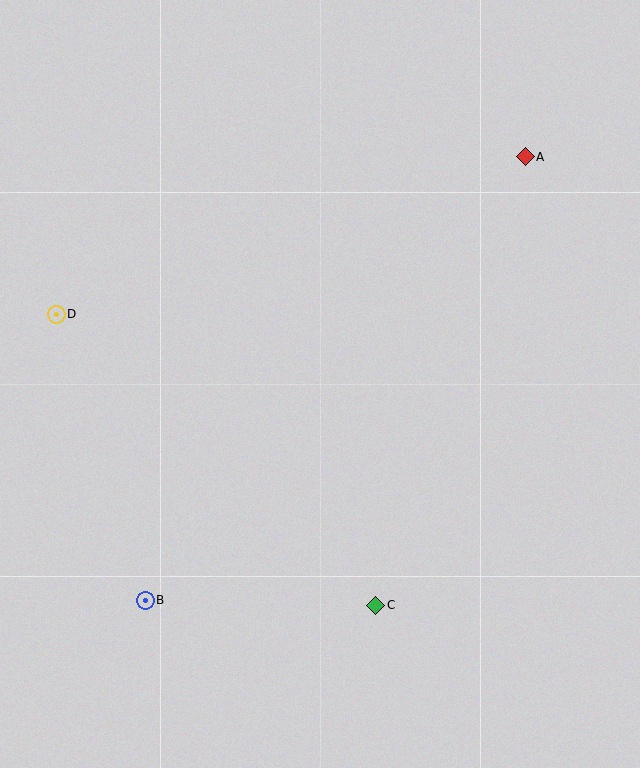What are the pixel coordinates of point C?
Point C is at (376, 605).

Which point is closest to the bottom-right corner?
Point C is closest to the bottom-right corner.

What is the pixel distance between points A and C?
The distance between A and C is 473 pixels.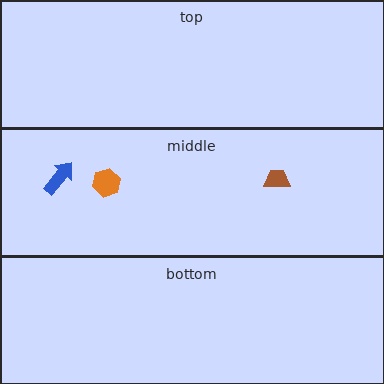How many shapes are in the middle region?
3.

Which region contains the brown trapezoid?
The middle region.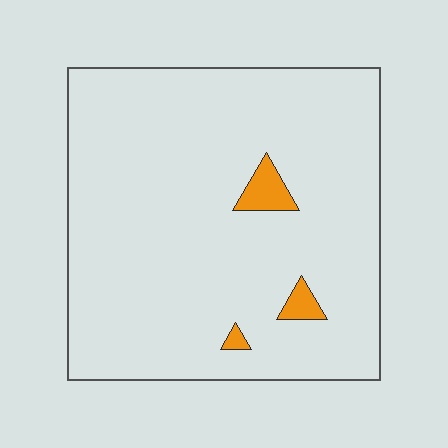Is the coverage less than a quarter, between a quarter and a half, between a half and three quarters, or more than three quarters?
Less than a quarter.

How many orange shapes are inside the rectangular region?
3.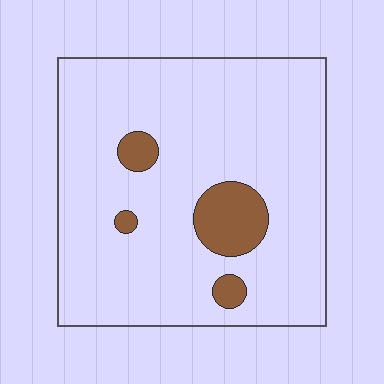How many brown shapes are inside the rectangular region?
4.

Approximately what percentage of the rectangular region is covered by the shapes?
Approximately 10%.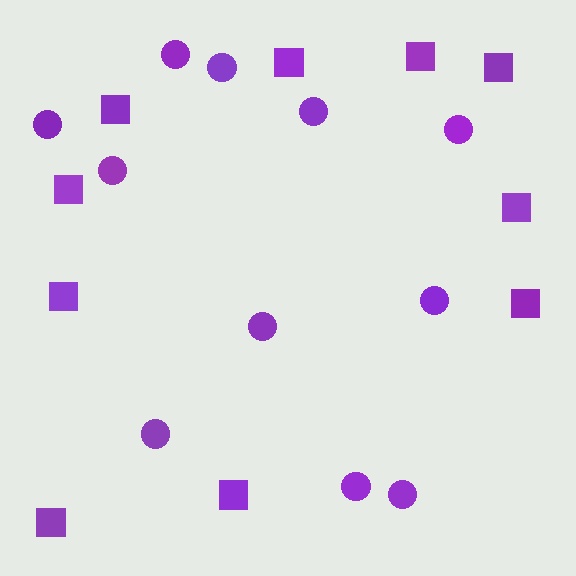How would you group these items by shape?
There are 2 groups: one group of circles (11) and one group of squares (10).